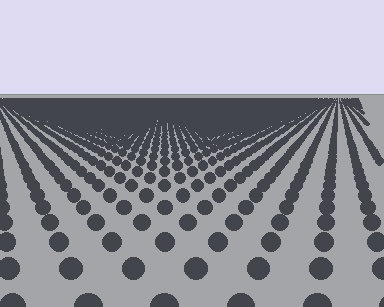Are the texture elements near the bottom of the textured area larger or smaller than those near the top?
Larger. Near the bottom, elements are closer to the viewer and appear at a bigger on-screen size.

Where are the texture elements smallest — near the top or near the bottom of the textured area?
Near the top.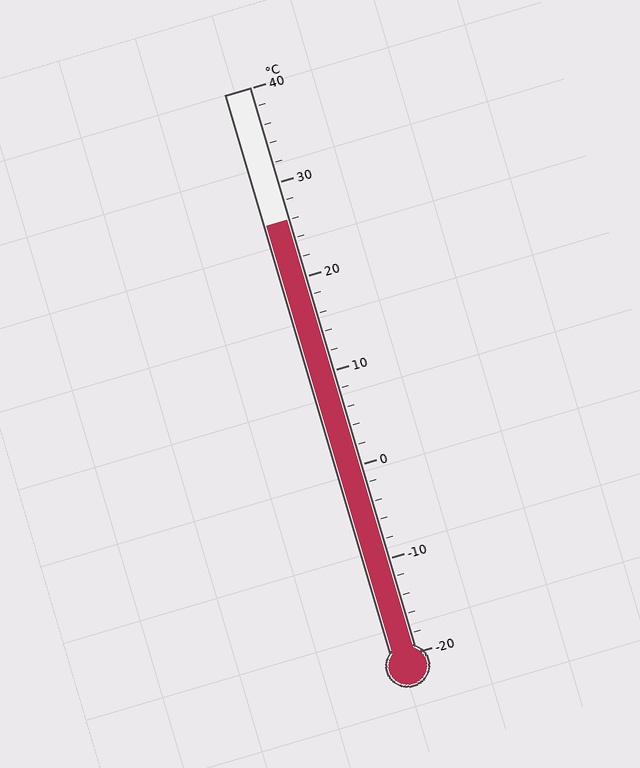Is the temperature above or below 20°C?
The temperature is above 20°C.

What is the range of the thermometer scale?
The thermometer scale ranges from -20°C to 40°C.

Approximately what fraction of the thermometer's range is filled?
The thermometer is filled to approximately 75% of its range.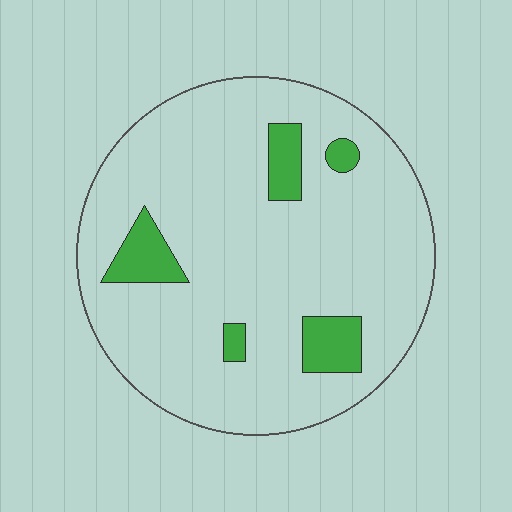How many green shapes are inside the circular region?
5.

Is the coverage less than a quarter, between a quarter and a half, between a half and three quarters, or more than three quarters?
Less than a quarter.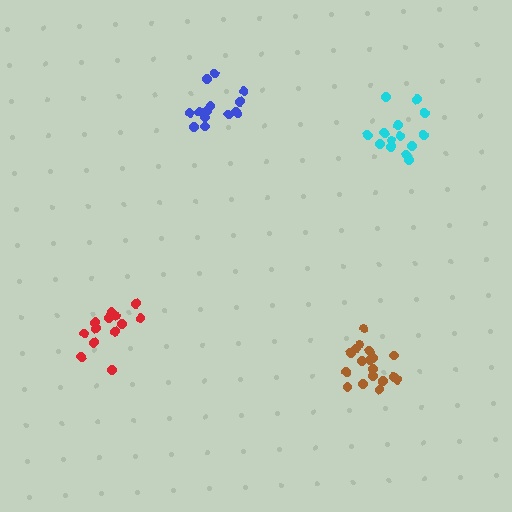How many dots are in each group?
Group 1: 18 dots, Group 2: 15 dots, Group 3: 13 dots, Group 4: 14 dots (60 total).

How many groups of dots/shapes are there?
There are 4 groups.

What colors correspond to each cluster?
The clusters are colored: brown, blue, red, cyan.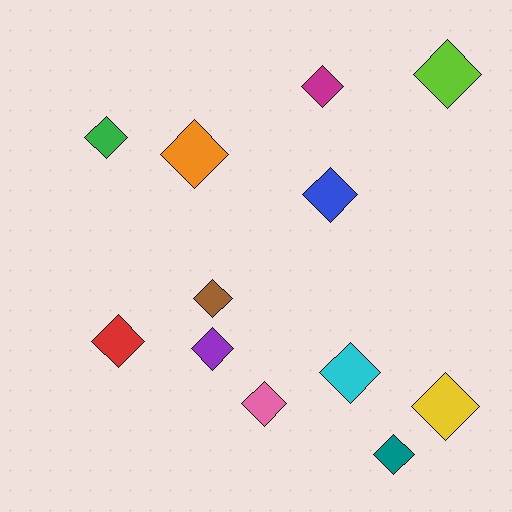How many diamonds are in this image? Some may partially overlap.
There are 12 diamonds.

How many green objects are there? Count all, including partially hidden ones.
There is 1 green object.